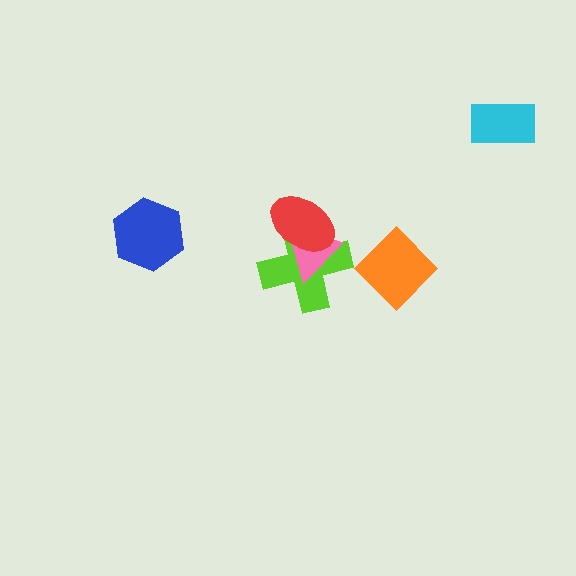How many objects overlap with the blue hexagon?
0 objects overlap with the blue hexagon.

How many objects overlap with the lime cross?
2 objects overlap with the lime cross.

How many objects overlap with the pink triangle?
2 objects overlap with the pink triangle.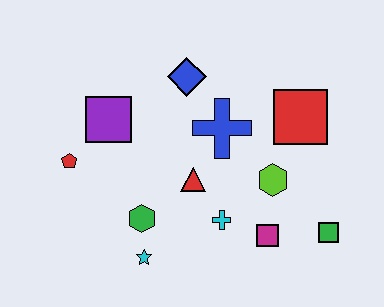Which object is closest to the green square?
The magenta square is closest to the green square.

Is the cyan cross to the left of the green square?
Yes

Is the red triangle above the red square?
No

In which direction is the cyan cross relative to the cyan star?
The cyan cross is to the right of the cyan star.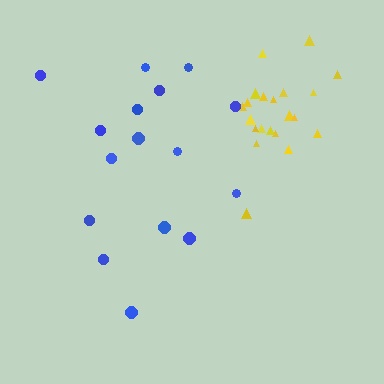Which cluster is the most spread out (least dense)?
Blue.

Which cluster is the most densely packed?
Yellow.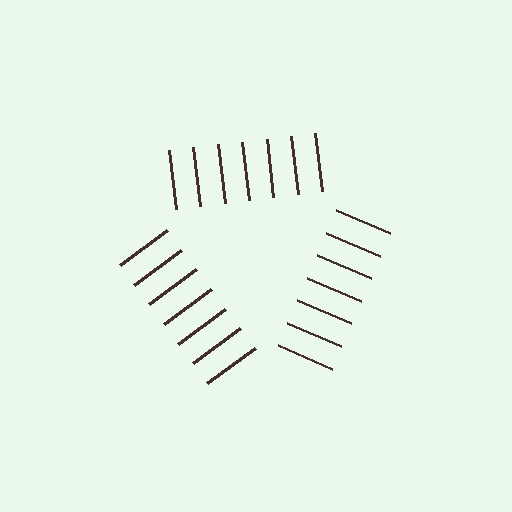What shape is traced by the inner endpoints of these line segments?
An illusory triangle — the line segments terminate on its edges but no continuous stroke is drawn.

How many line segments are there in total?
21 — 7 along each of the 3 edges.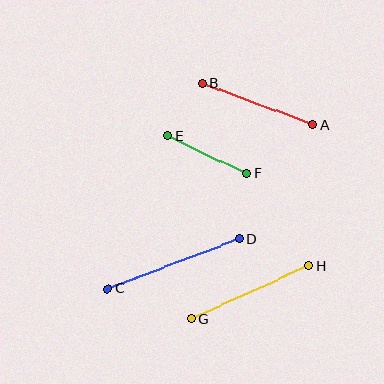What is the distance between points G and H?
The distance is approximately 129 pixels.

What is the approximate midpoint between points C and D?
The midpoint is at approximately (173, 264) pixels.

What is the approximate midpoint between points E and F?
The midpoint is at approximately (207, 155) pixels.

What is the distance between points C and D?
The distance is approximately 141 pixels.